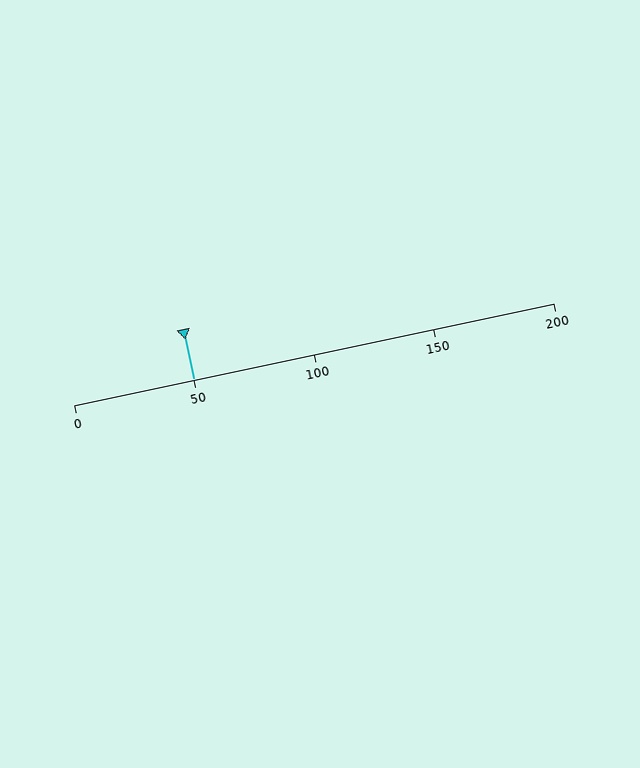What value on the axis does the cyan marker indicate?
The marker indicates approximately 50.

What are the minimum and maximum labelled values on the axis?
The axis runs from 0 to 200.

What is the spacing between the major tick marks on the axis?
The major ticks are spaced 50 apart.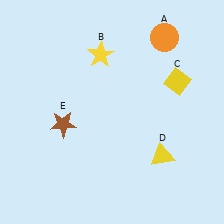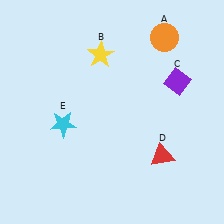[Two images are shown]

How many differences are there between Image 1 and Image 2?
There are 3 differences between the two images.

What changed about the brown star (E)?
In Image 1, E is brown. In Image 2, it changed to cyan.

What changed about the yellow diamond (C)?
In Image 1, C is yellow. In Image 2, it changed to purple.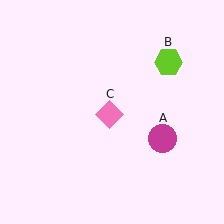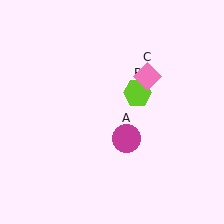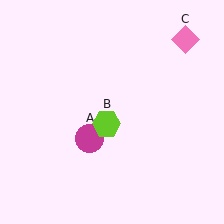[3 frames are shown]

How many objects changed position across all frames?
3 objects changed position: magenta circle (object A), lime hexagon (object B), pink diamond (object C).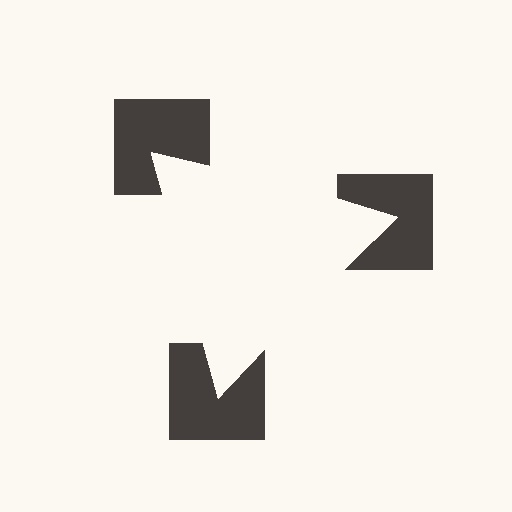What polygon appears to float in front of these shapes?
An illusory triangle — its edges are inferred from the aligned wedge cuts in the notched squares, not physically drawn.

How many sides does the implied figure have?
3 sides.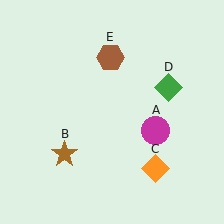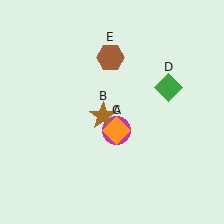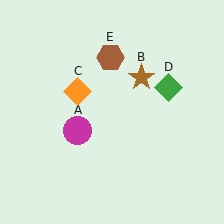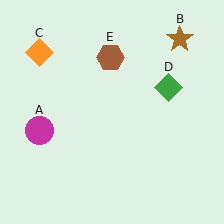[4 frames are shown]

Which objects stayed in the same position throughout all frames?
Green diamond (object D) and brown hexagon (object E) remained stationary.